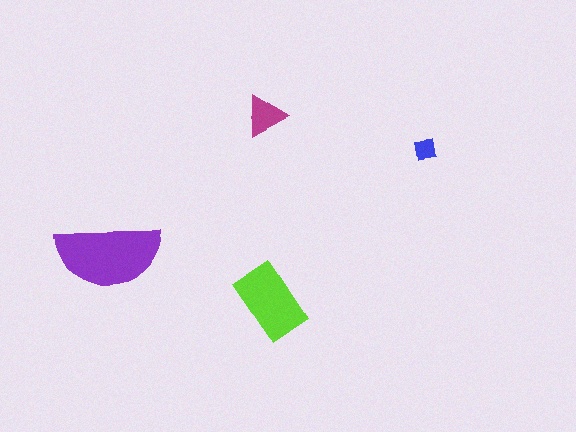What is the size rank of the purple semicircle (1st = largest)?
1st.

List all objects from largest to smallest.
The purple semicircle, the lime rectangle, the magenta triangle, the blue square.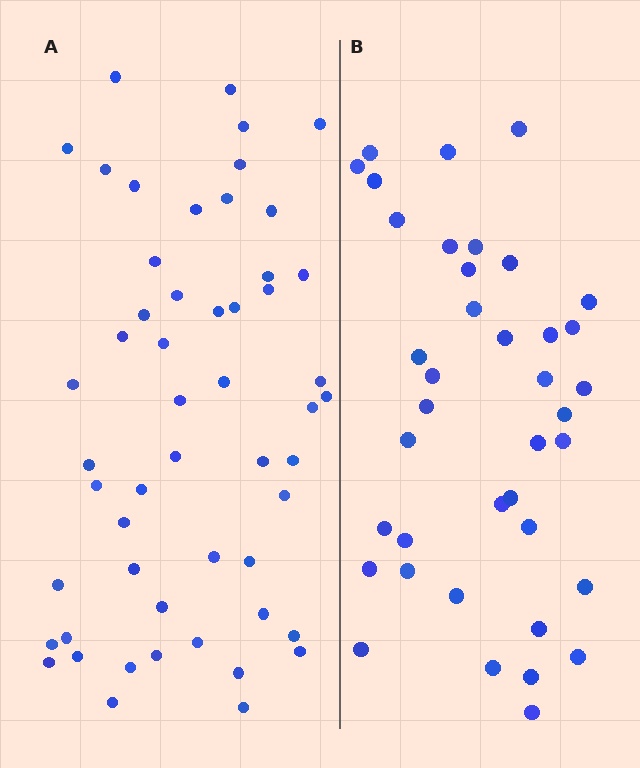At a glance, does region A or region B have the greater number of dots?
Region A (the left region) has more dots.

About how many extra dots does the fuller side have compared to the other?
Region A has approximately 15 more dots than region B.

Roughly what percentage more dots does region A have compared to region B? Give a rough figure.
About 35% more.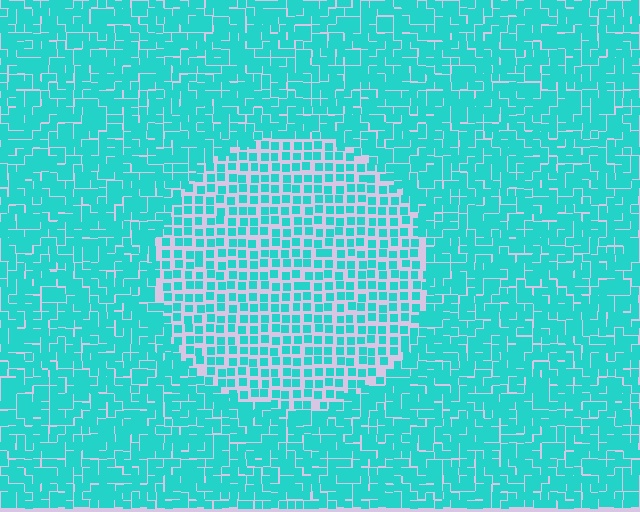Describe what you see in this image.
The image contains small cyan elements arranged at two different densities. A circle-shaped region is visible where the elements are less densely packed than the surrounding area.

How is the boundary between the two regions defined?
The boundary is defined by a change in element density (approximately 1.7x ratio). All elements are the same color, size, and shape.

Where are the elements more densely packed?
The elements are more densely packed outside the circle boundary.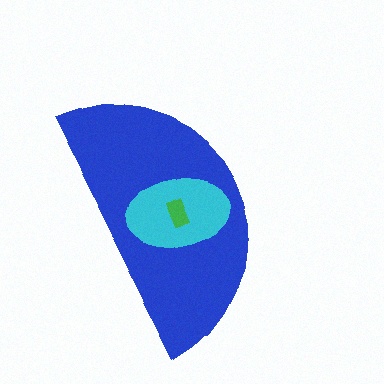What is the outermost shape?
The blue semicircle.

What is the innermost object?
The green rectangle.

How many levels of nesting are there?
3.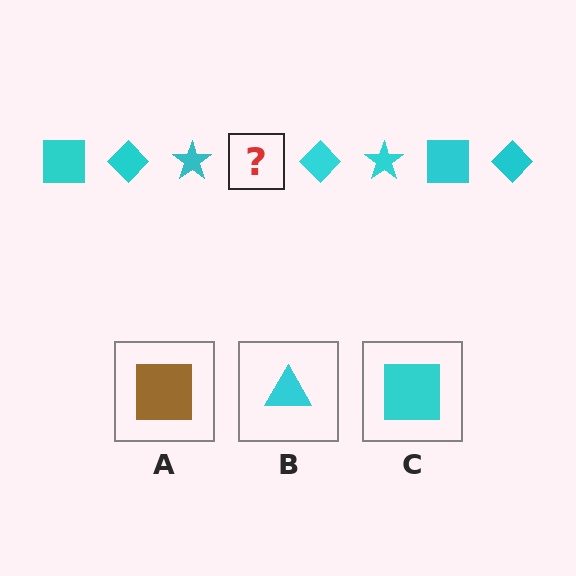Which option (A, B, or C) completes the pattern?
C.